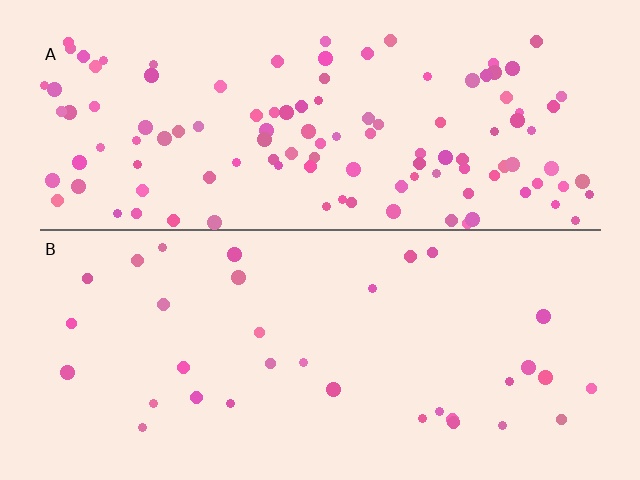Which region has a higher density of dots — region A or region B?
A (the top).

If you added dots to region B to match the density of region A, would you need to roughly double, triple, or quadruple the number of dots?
Approximately quadruple.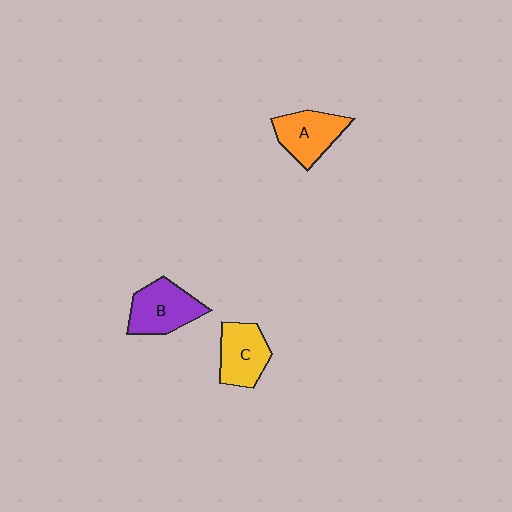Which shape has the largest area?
Shape B (purple).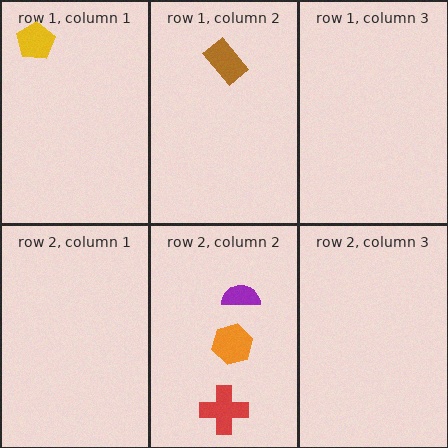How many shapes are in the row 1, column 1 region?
1.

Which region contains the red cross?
The row 2, column 2 region.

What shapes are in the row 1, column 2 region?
The brown rectangle.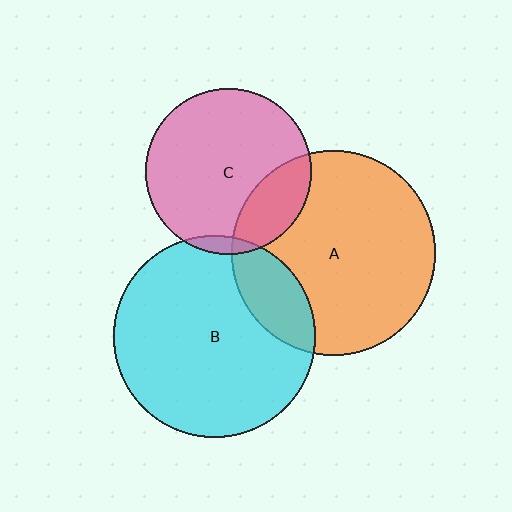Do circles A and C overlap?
Yes.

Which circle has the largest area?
Circle A (orange).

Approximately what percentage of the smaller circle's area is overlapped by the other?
Approximately 20%.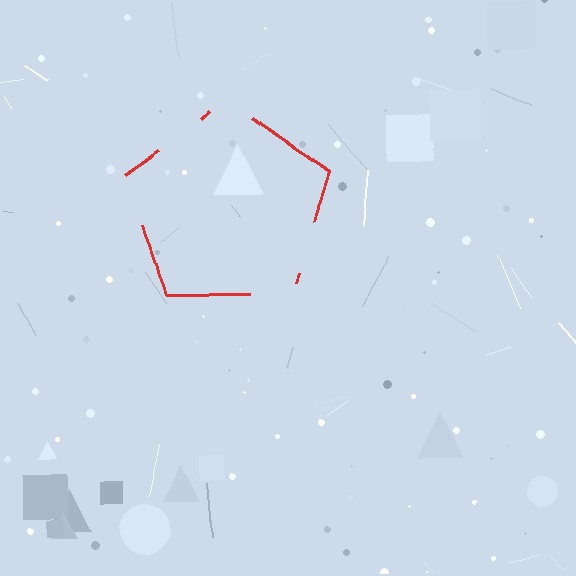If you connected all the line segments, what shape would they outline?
They would outline a pentagon.